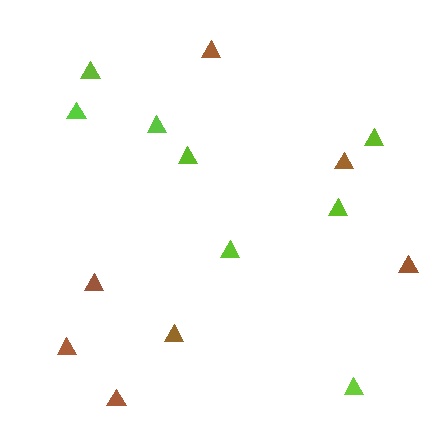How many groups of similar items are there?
There are 2 groups: one group of brown triangles (7) and one group of lime triangles (8).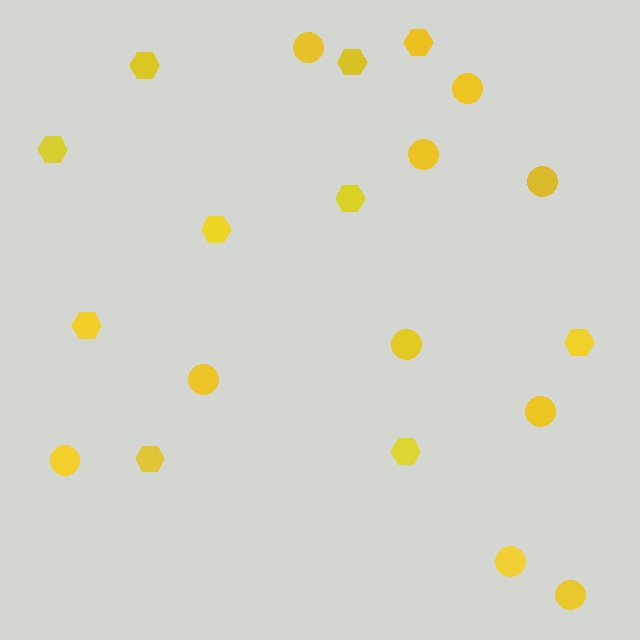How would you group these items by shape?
There are 2 groups: one group of hexagons (10) and one group of circles (10).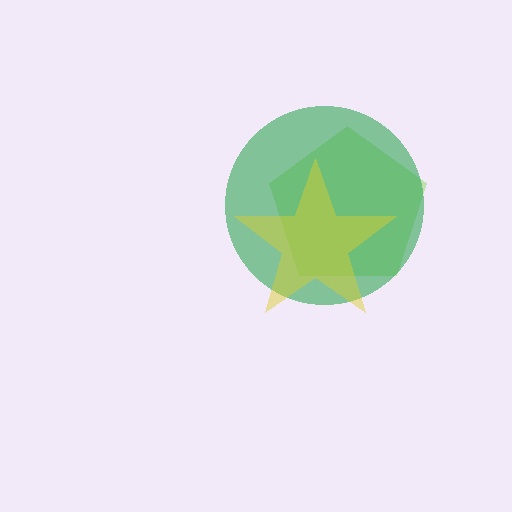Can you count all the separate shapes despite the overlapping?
Yes, there are 3 separate shapes.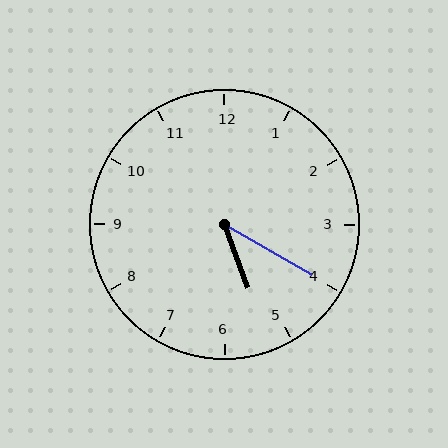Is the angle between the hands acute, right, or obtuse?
It is acute.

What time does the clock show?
5:20.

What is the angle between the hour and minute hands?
Approximately 40 degrees.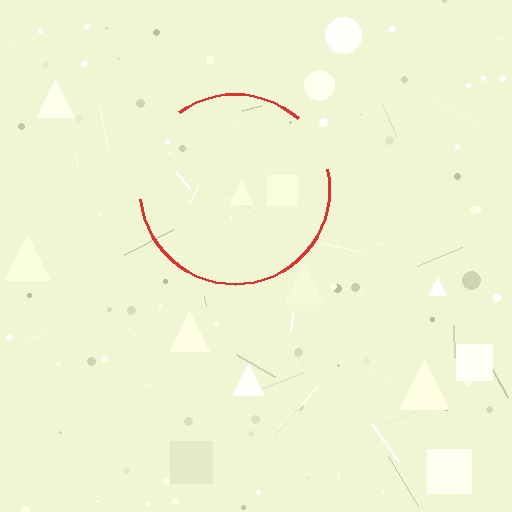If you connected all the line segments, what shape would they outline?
They would outline a circle.